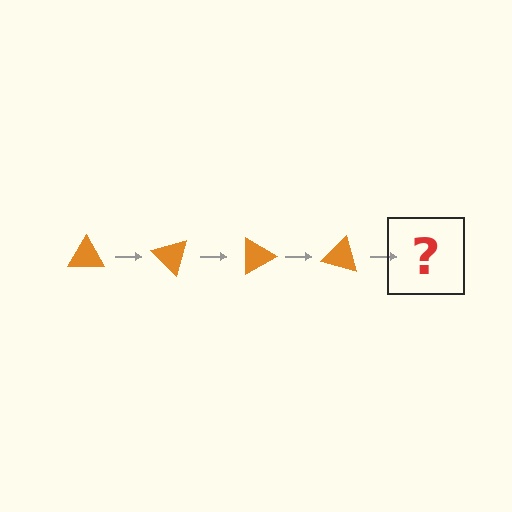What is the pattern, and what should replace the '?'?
The pattern is that the triangle rotates 45 degrees each step. The '?' should be an orange triangle rotated 180 degrees.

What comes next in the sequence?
The next element should be an orange triangle rotated 180 degrees.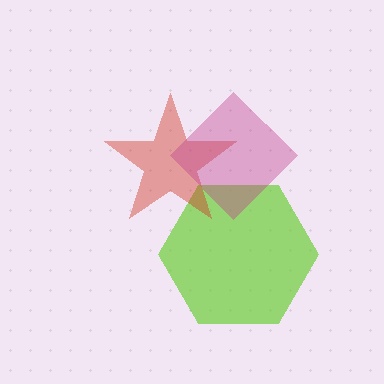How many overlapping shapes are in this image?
There are 3 overlapping shapes in the image.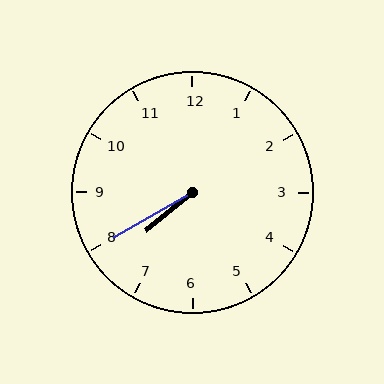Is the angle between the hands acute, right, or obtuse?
It is acute.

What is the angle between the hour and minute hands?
Approximately 10 degrees.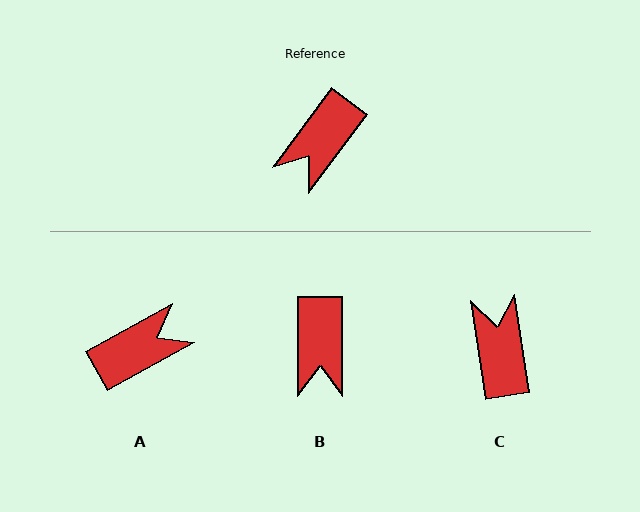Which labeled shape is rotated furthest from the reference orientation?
A, about 156 degrees away.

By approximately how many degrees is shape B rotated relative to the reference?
Approximately 37 degrees counter-clockwise.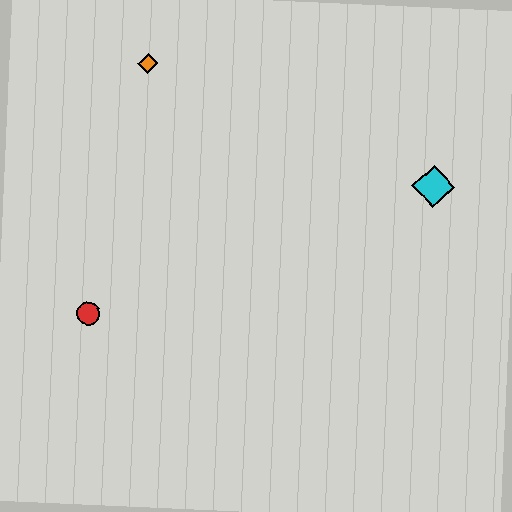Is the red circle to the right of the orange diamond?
No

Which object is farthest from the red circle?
The cyan diamond is farthest from the red circle.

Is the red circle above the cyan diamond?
No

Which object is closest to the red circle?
The orange diamond is closest to the red circle.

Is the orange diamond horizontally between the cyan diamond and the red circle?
Yes